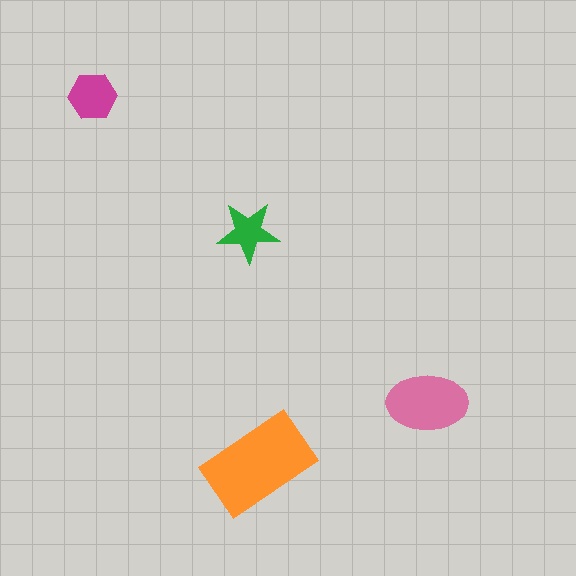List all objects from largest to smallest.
The orange rectangle, the pink ellipse, the magenta hexagon, the green star.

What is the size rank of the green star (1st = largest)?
4th.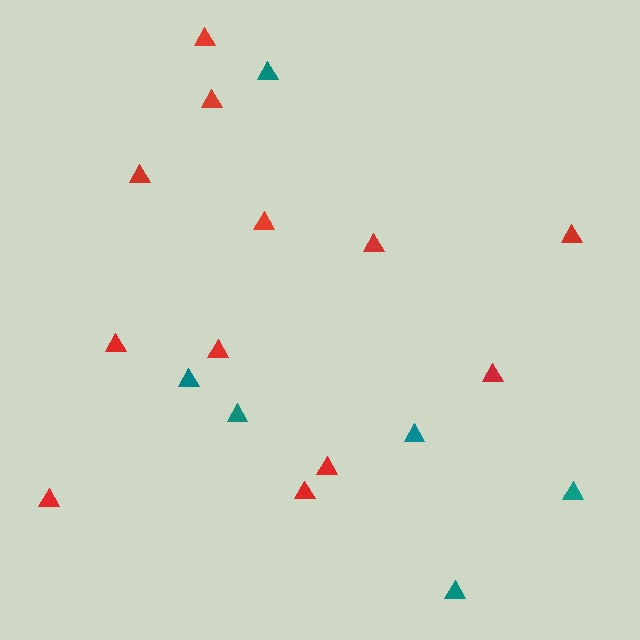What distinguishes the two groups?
There are 2 groups: one group of teal triangles (6) and one group of red triangles (12).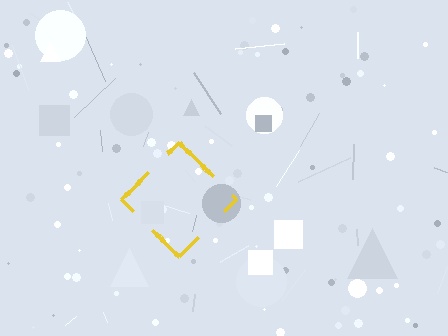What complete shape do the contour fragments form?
The contour fragments form a diamond.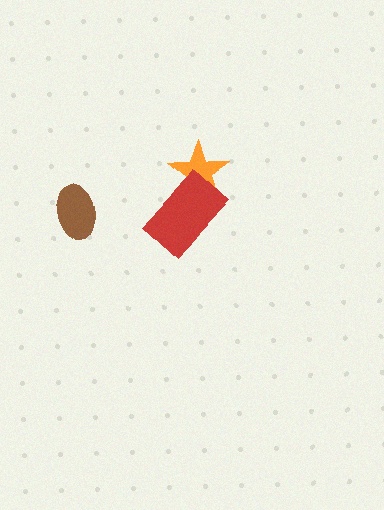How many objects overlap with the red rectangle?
1 object overlaps with the red rectangle.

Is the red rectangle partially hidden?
No, no other shape covers it.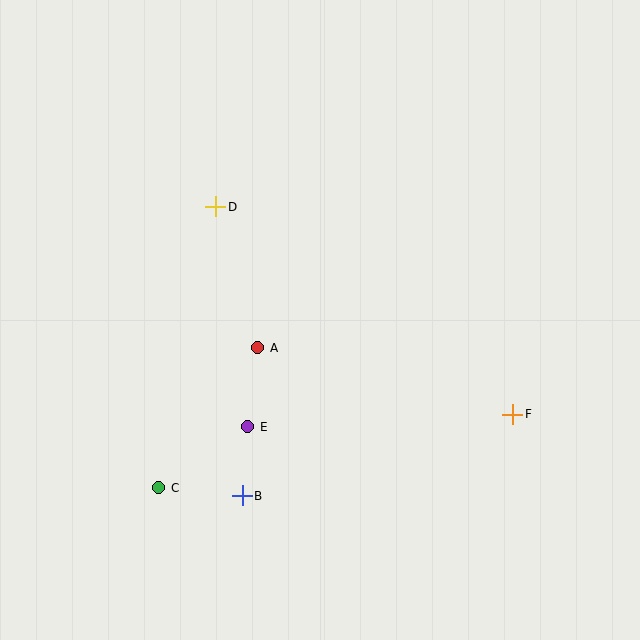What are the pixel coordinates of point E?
Point E is at (248, 427).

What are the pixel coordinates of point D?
Point D is at (216, 207).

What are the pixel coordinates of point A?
Point A is at (258, 348).